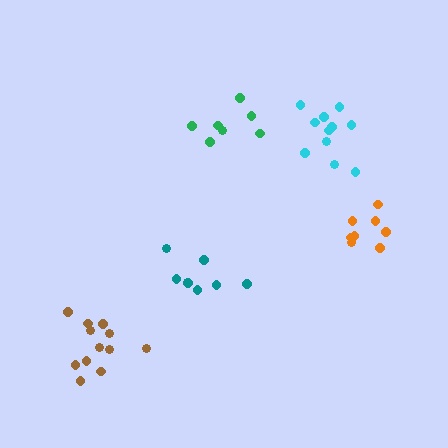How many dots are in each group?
Group 1: 11 dots, Group 2: 8 dots, Group 3: 12 dots, Group 4: 7 dots, Group 5: 8 dots (46 total).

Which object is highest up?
The green cluster is topmost.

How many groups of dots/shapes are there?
There are 5 groups.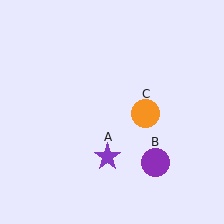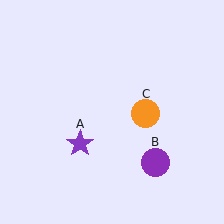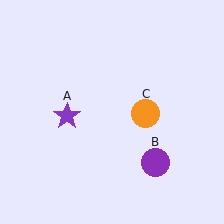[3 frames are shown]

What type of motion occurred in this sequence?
The purple star (object A) rotated clockwise around the center of the scene.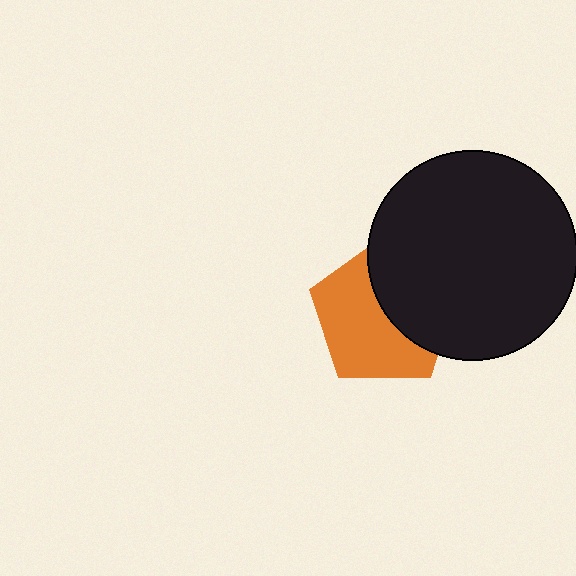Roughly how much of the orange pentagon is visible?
About half of it is visible (roughly 57%).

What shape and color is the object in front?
The object in front is a black circle.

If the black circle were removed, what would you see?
You would see the complete orange pentagon.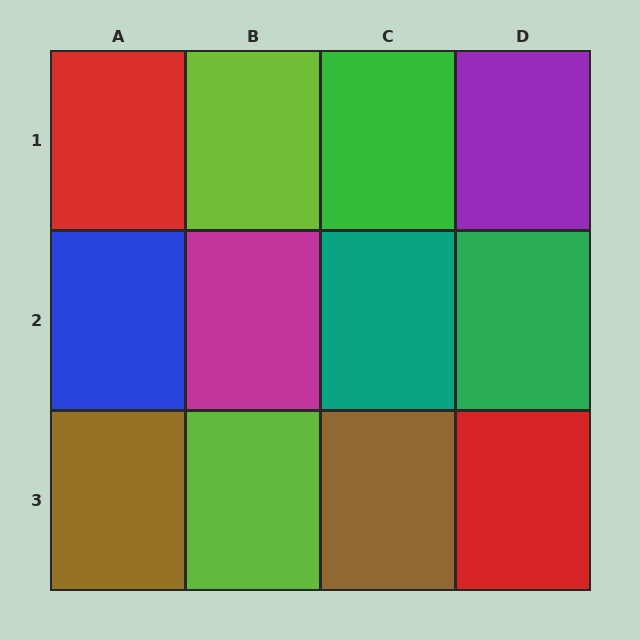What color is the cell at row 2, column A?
Blue.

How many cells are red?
2 cells are red.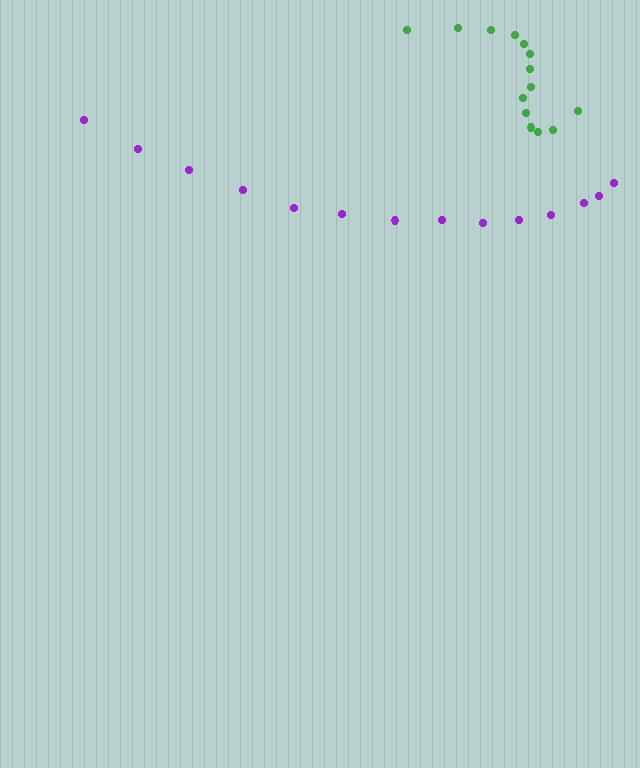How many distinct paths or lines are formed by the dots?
There are 2 distinct paths.